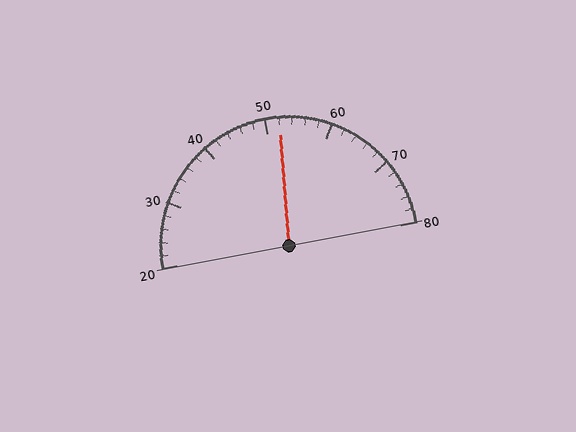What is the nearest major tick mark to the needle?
The nearest major tick mark is 50.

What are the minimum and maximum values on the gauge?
The gauge ranges from 20 to 80.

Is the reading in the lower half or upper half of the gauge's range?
The reading is in the upper half of the range (20 to 80).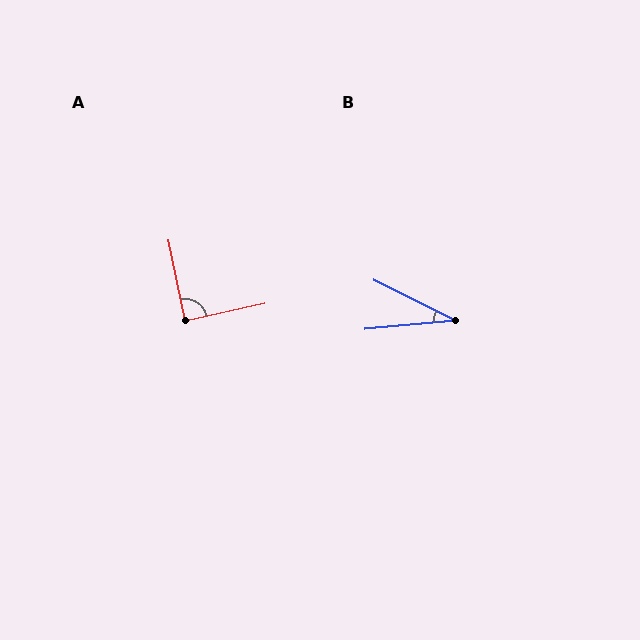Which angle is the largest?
A, at approximately 89 degrees.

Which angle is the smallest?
B, at approximately 31 degrees.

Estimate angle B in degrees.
Approximately 31 degrees.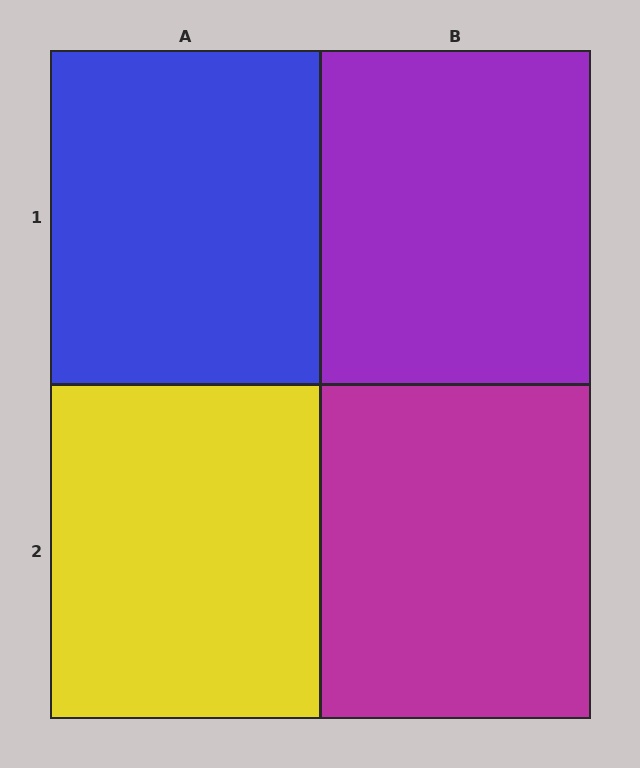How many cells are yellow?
1 cell is yellow.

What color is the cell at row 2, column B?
Magenta.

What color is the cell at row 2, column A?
Yellow.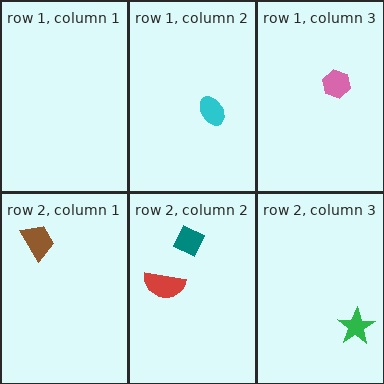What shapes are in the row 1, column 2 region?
The cyan ellipse.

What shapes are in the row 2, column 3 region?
The green star.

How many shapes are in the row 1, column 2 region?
1.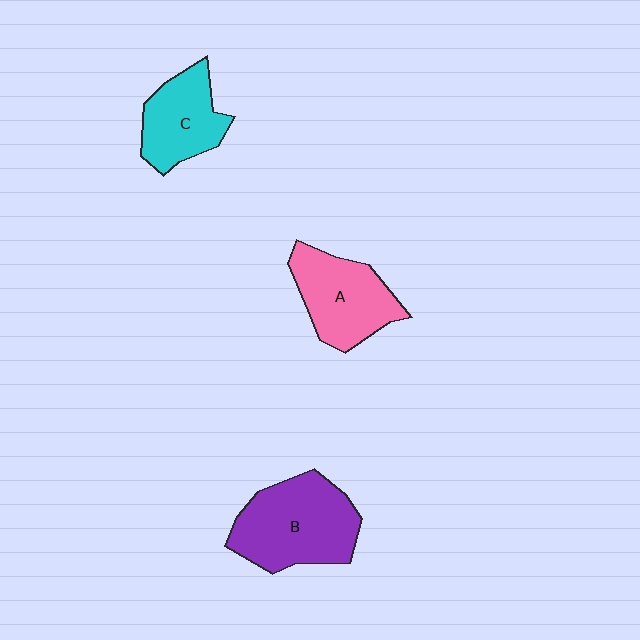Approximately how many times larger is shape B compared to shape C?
Approximately 1.5 times.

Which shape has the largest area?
Shape B (purple).